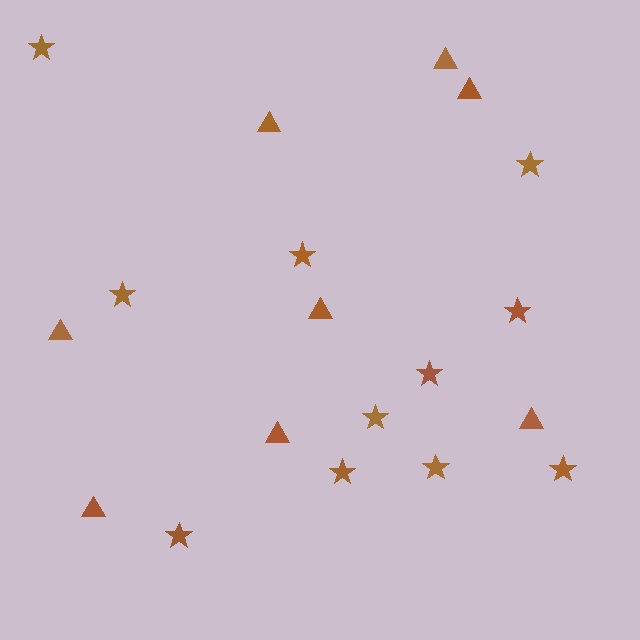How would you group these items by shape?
There are 2 groups: one group of stars (11) and one group of triangles (8).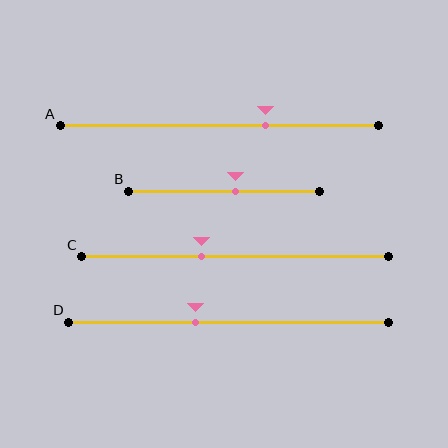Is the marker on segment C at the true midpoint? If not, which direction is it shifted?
No, the marker on segment C is shifted to the left by about 11% of the segment length.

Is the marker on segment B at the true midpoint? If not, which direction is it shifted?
No, the marker on segment B is shifted to the right by about 6% of the segment length.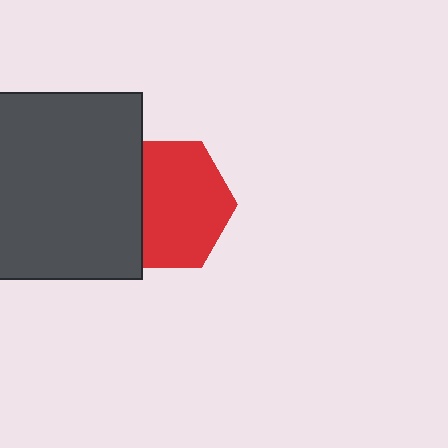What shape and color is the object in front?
The object in front is a dark gray square.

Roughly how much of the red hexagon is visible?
Most of it is visible (roughly 70%).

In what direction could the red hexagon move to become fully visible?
The red hexagon could move right. That would shift it out from behind the dark gray square entirely.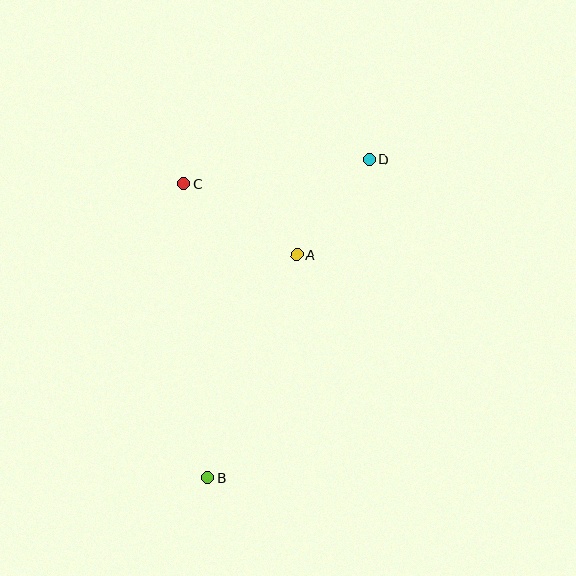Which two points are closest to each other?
Points A and D are closest to each other.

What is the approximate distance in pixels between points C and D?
The distance between C and D is approximately 187 pixels.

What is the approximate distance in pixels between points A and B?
The distance between A and B is approximately 240 pixels.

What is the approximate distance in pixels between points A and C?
The distance between A and C is approximately 134 pixels.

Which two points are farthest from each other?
Points B and D are farthest from each other.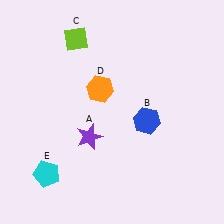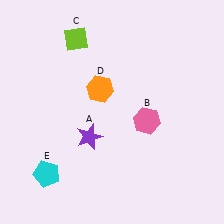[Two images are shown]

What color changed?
The hexagon (B) changed from blue in Image 1 to pink in Image 2.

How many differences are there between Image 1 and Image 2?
There is 1 difference between the two images.